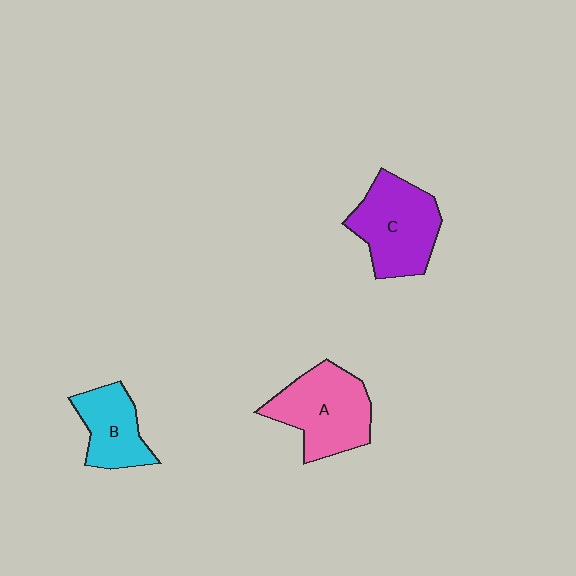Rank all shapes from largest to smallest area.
From largest to smallest: A (pink), C (purple), B (cyan).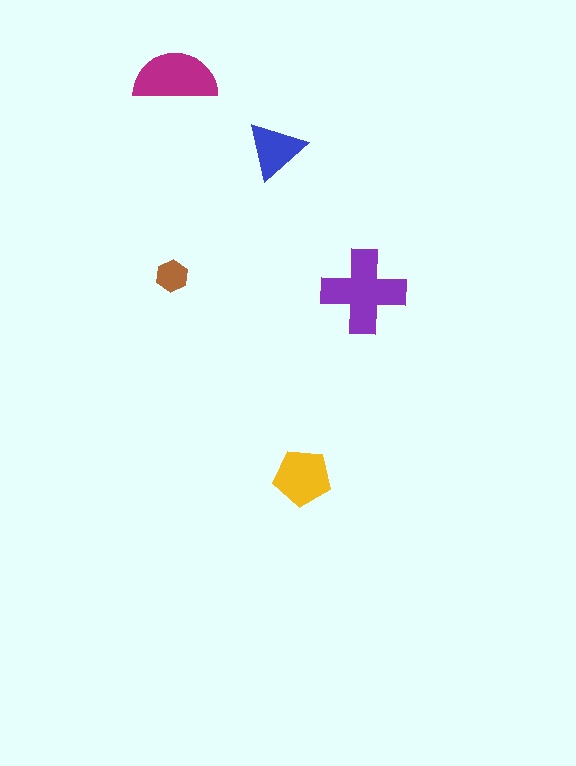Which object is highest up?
The magenta semicircle is topmost.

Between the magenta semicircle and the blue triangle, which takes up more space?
The magenta semicircle.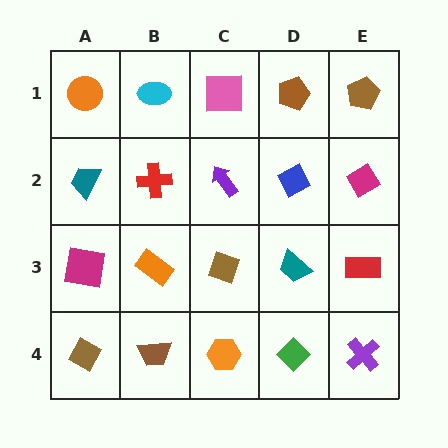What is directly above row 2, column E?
A brown pentagon.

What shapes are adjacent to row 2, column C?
A pink square (row 1, column C), a brown diamond (row 3, column C), a red cross (row 2, column B), a blue diamond (row 2, column D).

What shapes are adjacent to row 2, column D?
A brown pentagon (row 1, column D), a teal trapezoid (row 3, column D), a purple arrow (row 2, column C), a magenta diamond (row 2, column E).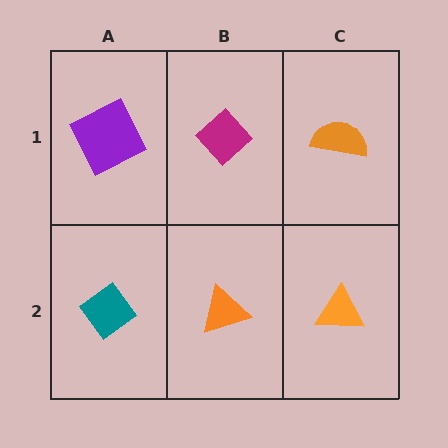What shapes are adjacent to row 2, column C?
An orange semicircle (row 1, column C), an orange triangle (row 2, column B).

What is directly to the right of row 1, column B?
An orange semicircle.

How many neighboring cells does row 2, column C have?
2.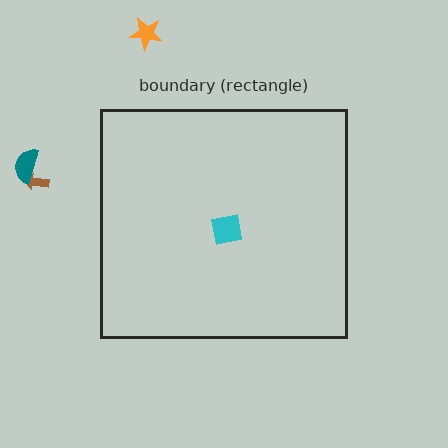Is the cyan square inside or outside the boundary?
Inside.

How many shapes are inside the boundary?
1 inside, 3 outside.